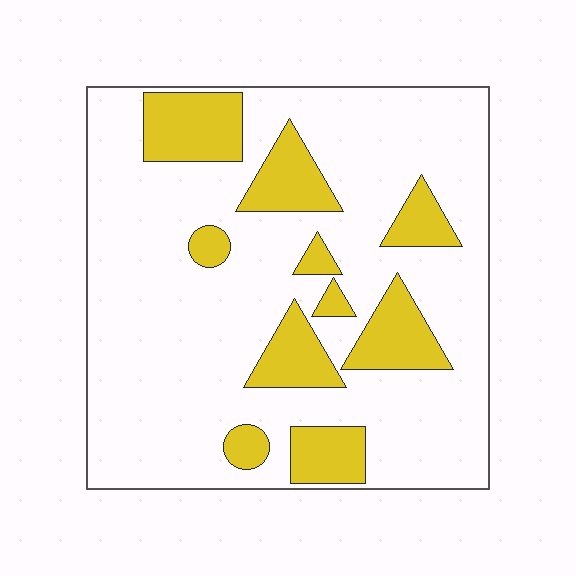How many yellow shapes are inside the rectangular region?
10.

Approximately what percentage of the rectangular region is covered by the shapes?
Approximately 20%.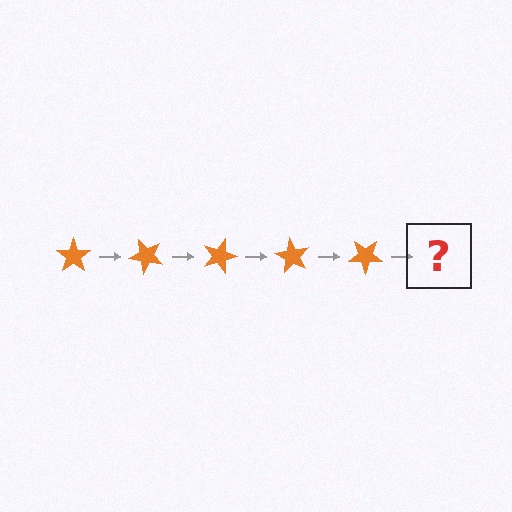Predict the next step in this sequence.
The next step is an orange star rotated 225 degrees.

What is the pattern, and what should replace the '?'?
The pattern is that the star rotates 45 degrees each step. The '?' should be an orange star rotated 225 degrees.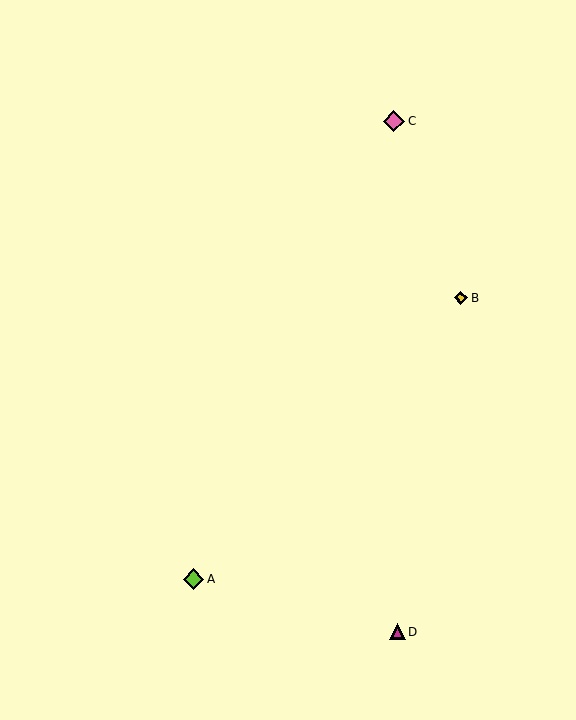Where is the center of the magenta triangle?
The center of the magenta triangle is at (397, 632).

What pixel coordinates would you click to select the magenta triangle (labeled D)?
Click at (397, 632) to select the magenta triangle D.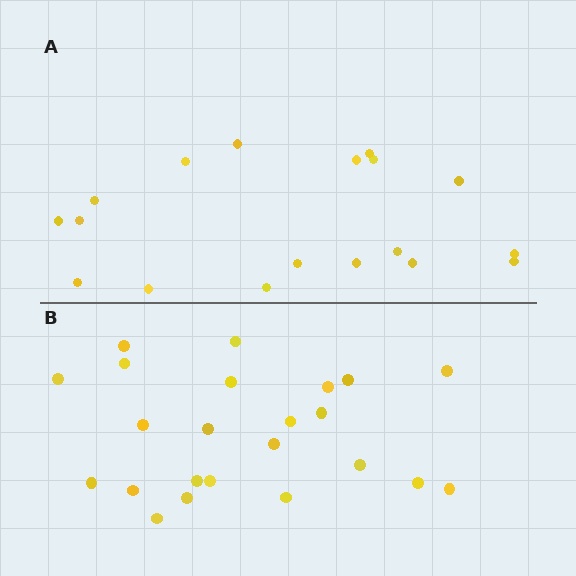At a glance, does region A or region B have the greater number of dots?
Region B (the bottom region) has more dots.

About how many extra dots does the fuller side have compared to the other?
Region B has about 5 more dots than region A.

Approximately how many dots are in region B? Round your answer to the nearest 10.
About 20 dots. (The exact count is 23, which rounds to 20.)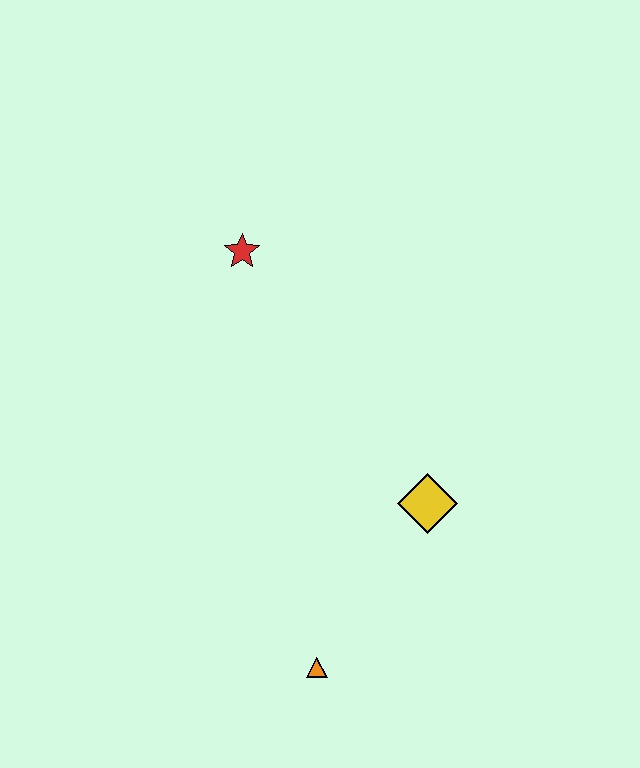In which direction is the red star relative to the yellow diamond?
The red star is above the yellow diamond.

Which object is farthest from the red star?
The orange triangle is farthest from the red star.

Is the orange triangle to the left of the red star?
No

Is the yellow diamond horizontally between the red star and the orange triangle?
No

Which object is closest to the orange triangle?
The yellow diamond is closest to the orange triangle.